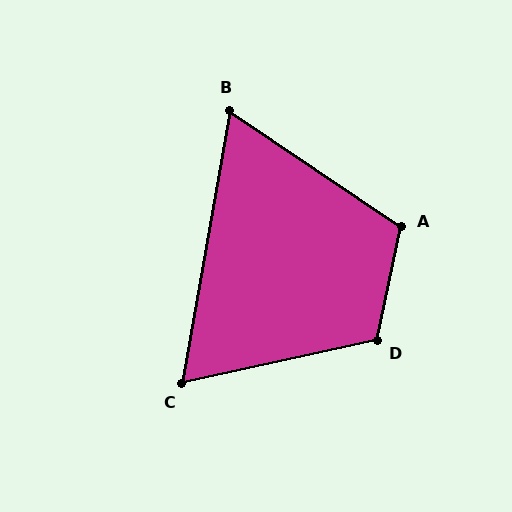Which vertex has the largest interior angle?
D, at approximately 114 degrees.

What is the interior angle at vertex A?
Approximately 112 degrees (obtuse).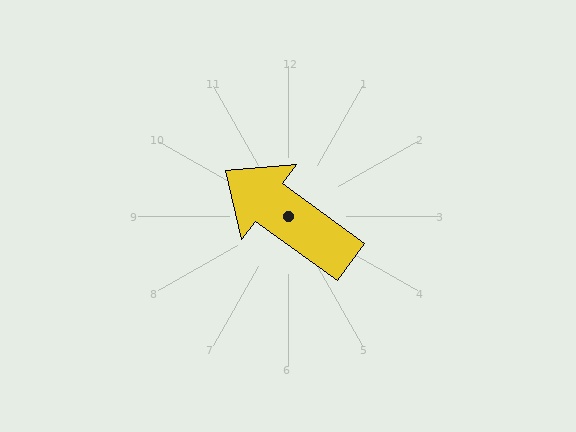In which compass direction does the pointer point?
Northwest.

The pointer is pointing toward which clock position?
Roughly 10 o'clock.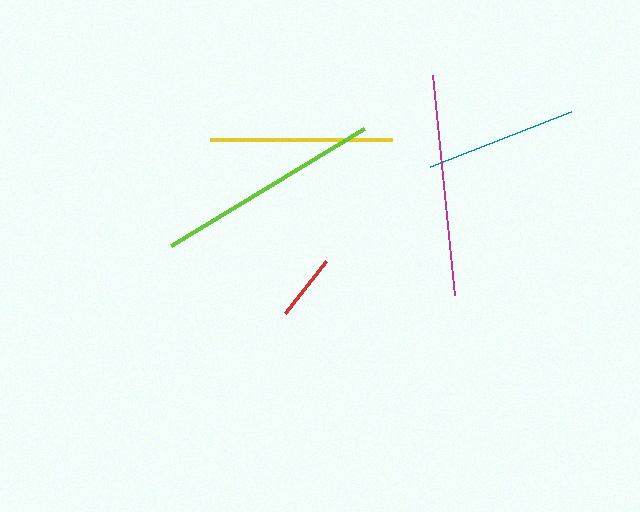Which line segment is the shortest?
The red line is the shortest at approximately 65 pixels.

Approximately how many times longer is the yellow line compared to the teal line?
The yellow line is approximately 1.2 times the length of the teal line.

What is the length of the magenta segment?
The magenta segment is approximately 221 pixels long.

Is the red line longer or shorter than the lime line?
The lime line is longer than the red line.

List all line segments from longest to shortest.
From longest to shortest: lime, magenta, yellow, teal, red.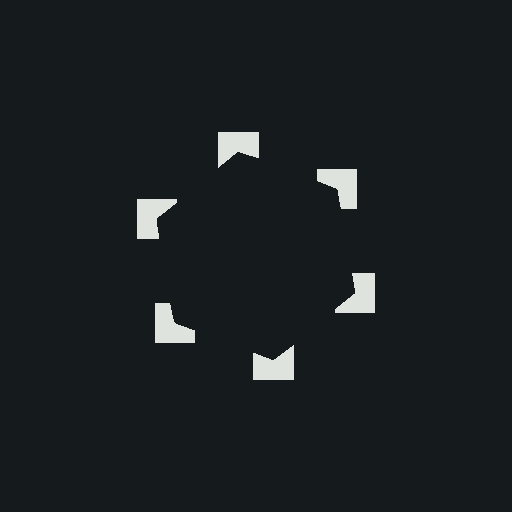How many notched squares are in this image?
There are 6 — one at each vertex of the illusory hexagon.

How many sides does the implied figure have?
6 sides.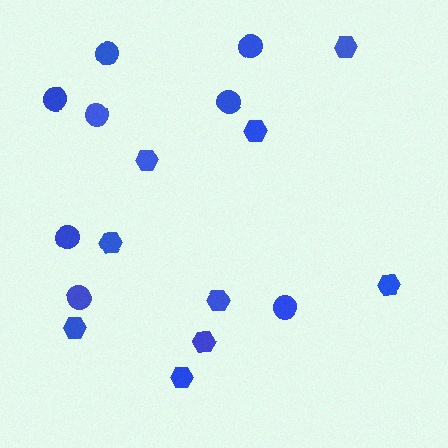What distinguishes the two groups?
There are 2 groups: one group of hexagons (9) and one group of circles (8).